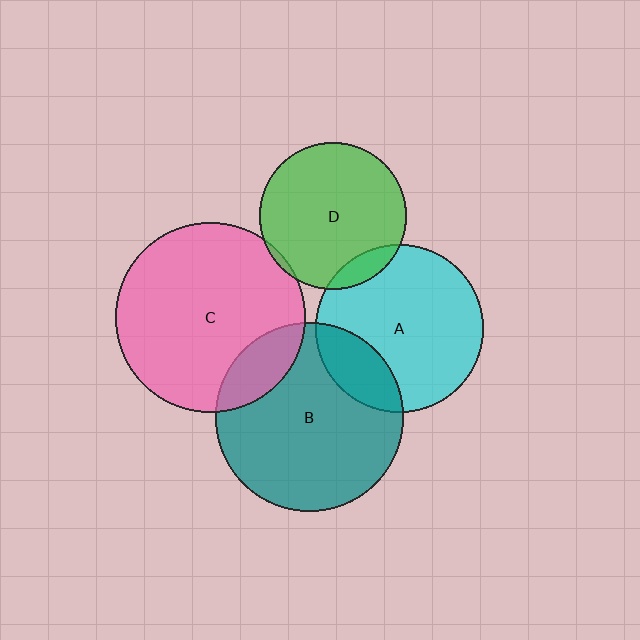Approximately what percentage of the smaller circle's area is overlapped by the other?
Approximately 15%.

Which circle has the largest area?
Circle C (pink).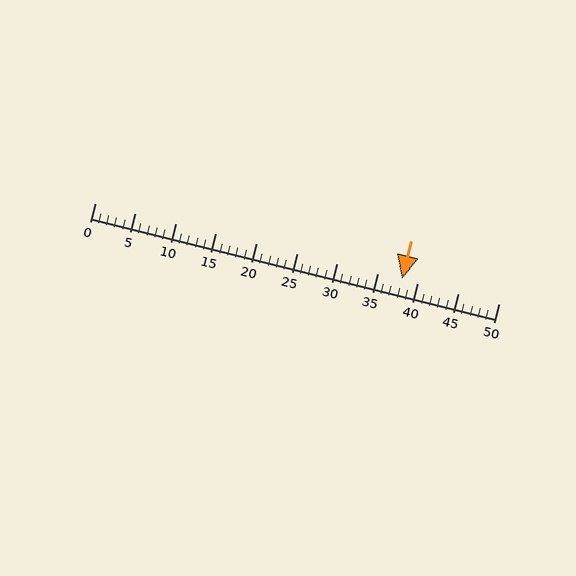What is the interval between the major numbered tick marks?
The major tick marks are spaced 5 units apart.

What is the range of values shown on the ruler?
The ruler shows values from 0 to 50.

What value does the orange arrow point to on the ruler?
The orange arrow points to approximately 38.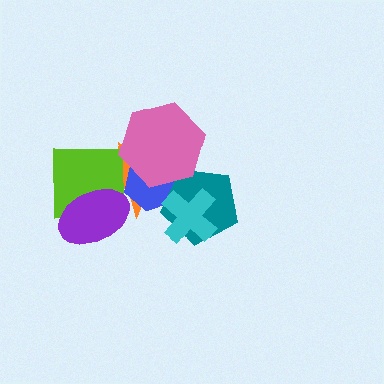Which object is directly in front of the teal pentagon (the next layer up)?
The pink hexagon is directly in front of the teal pentagon.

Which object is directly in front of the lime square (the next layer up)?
The purple ellipse is directly in front of the lime square.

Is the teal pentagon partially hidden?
Yes, it is partially covered by another shape.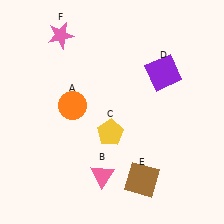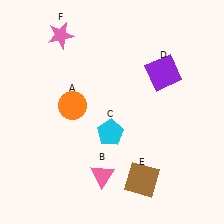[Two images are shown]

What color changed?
The pentagon (C) changed from yellow in Image 1 to cyan in Image 2.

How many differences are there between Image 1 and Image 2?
There is 1 difference between the two images.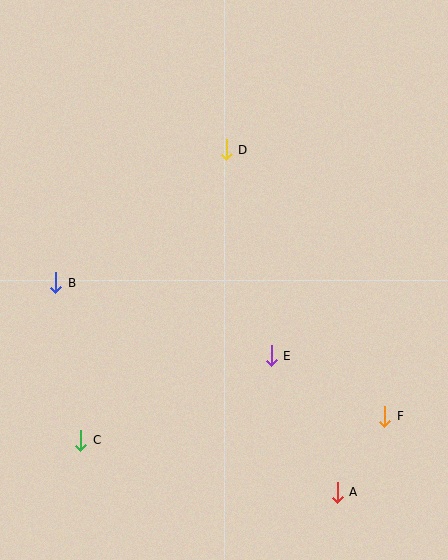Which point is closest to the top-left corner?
Point D is closest to the top-left corner.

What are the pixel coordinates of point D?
Point D is at (226, 150).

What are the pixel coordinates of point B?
Point B is at (56, 283).